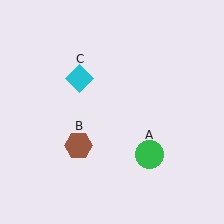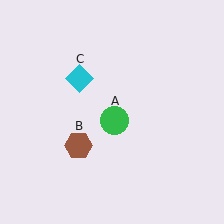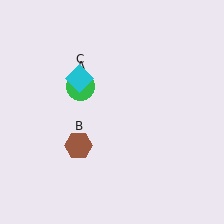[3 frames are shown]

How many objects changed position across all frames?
1 object changed position: green circle (object A).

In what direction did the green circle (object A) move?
The green circle (object A) moved up and to the left.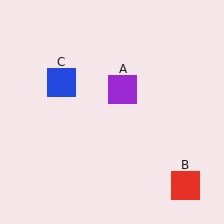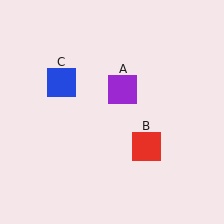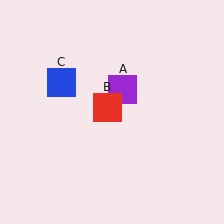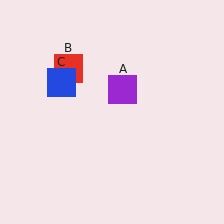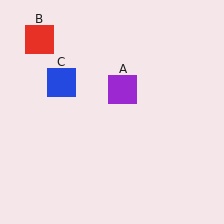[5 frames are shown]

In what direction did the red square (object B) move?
The red square (object B) moved up and to the left.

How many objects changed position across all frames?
1 object changed position: red square (object B).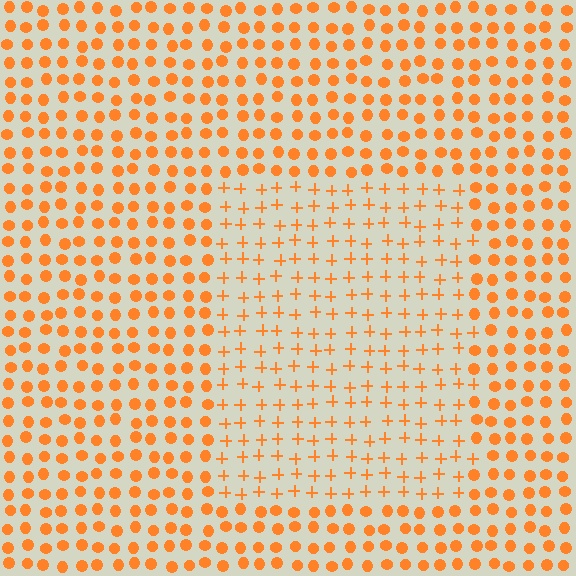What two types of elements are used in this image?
The image uses plus signs inside the rectangle region and circles outside it.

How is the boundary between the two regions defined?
The boundary is defined by a change in element shape: plus signs inside vs. circles outside. All elements share the same color and spacing.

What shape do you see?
I see a rectangle.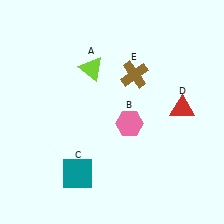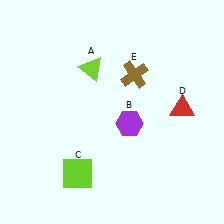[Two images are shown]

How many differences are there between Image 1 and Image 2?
There are 2 differences between the two images.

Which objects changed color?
B changed from pink to purple. C changed from teal to lime.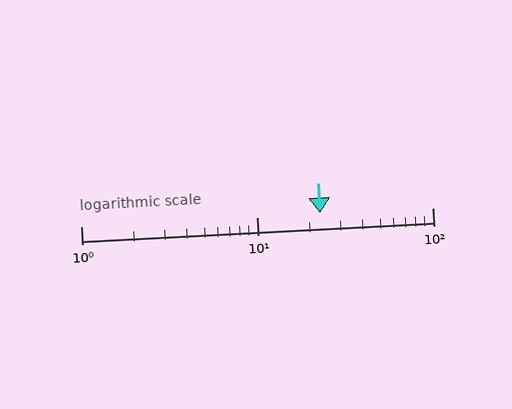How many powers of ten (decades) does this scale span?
The scale spans 2 decades, from 1 to 100.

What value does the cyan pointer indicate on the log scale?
The pointer indicates approximately 23.